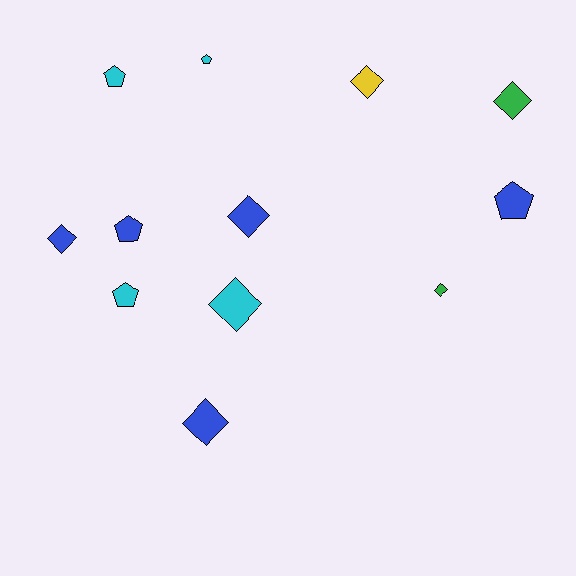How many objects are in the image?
There are 12 objects.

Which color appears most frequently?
Blue, with 5 objects.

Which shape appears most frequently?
Diamond, with 7 objects.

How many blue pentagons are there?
There are 2 blue pentagons.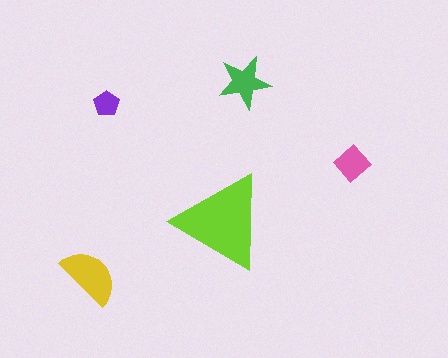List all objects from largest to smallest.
The lime triangle, the yellow semicircle, the green star, the pink diamond, the purple pentagon.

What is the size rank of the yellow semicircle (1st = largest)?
2nd.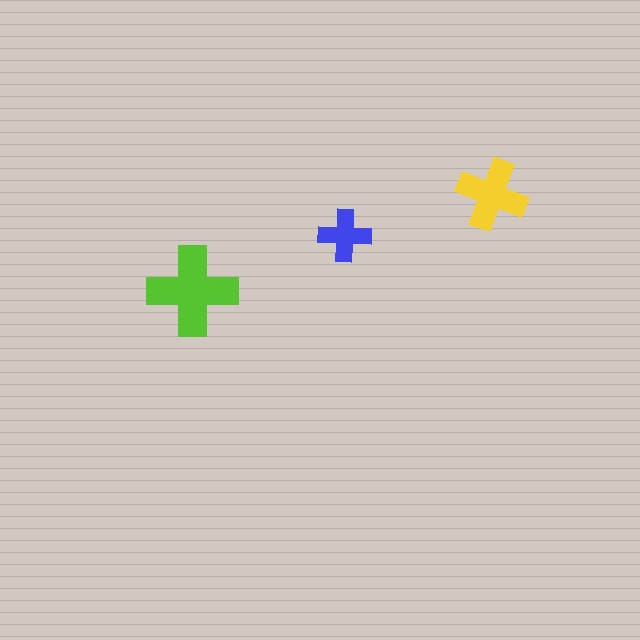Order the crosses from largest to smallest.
the lime one, the yellow one, the blue one.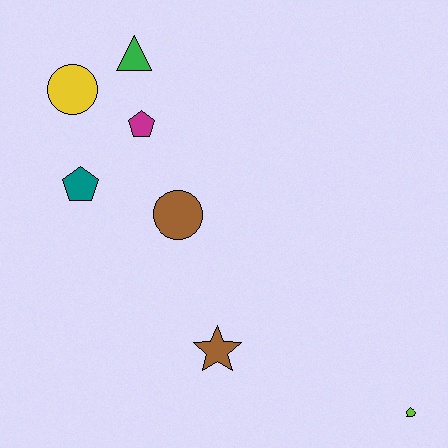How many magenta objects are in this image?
There is 1 magenta object.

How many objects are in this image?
There are 7 objects.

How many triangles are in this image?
There is 1 triangle.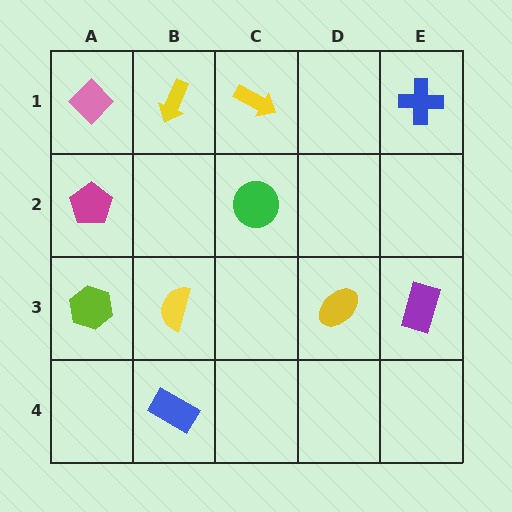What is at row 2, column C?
A green circle.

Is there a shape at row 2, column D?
No, that cell is empty.